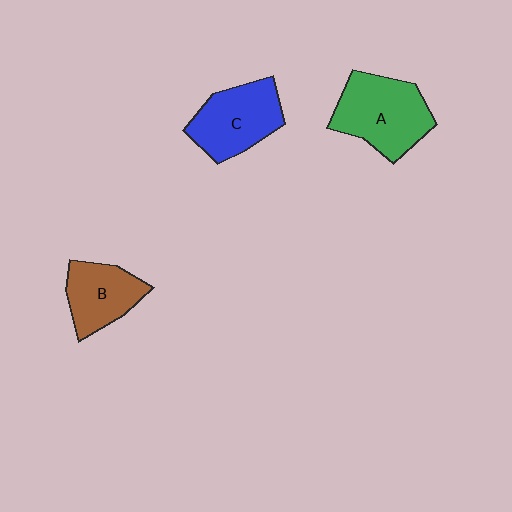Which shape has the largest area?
Shape A (green).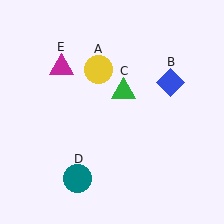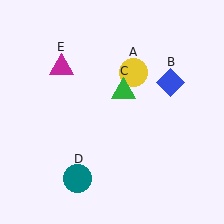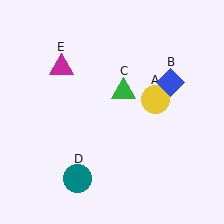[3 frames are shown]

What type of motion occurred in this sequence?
The yellow circle (object A) rotated clockwise around the center of the scene.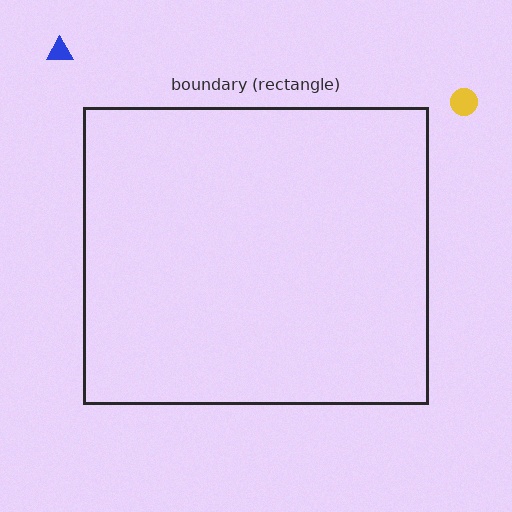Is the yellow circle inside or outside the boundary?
Outside.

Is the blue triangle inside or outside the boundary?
Outside.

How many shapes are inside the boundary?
0 inside, 2 outside.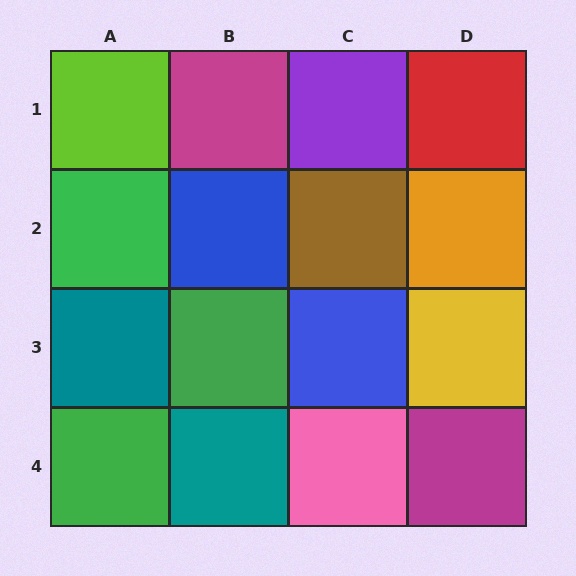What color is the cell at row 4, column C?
Pink.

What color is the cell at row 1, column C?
Purple.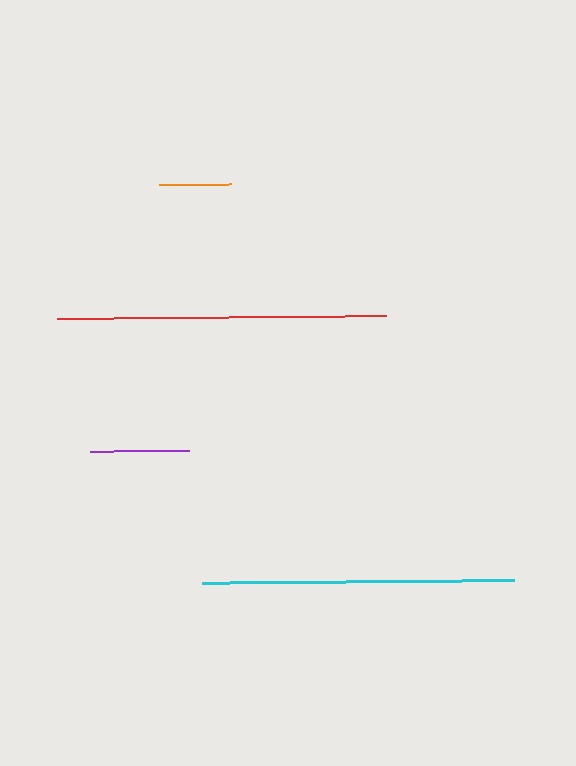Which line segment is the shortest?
The orange line is the shortest at approximately 73 pixels.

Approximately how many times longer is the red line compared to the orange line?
The red line is approximately 4.5 times the length of the orange line.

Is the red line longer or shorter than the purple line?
The red line is longer than the purple line.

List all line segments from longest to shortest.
From longest to shortest: red, cyan, purple, orange.